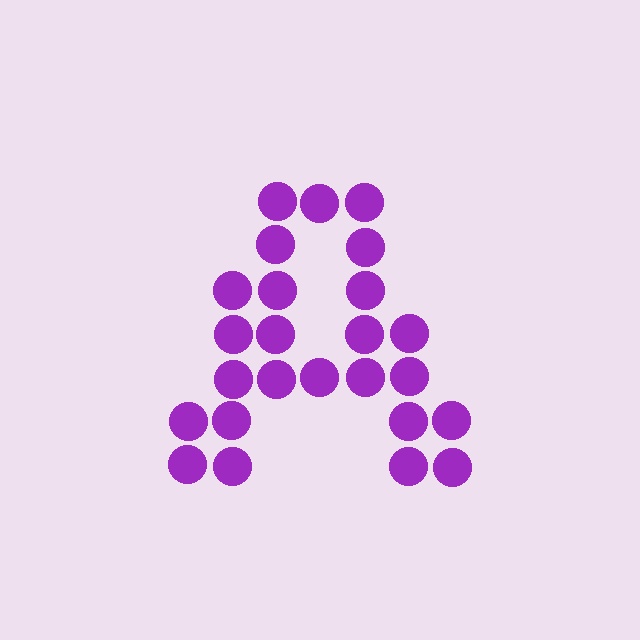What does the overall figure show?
The overall figure shows the letter A.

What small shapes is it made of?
It is made of small circles.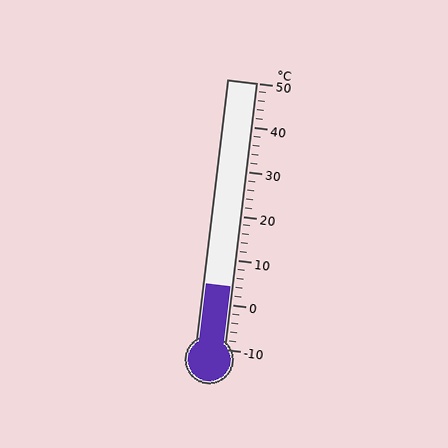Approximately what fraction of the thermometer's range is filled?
The thermometer is filled to approximately 25% of its range.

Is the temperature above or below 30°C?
The temperature is below 30°C.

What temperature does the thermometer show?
The thermometer shows approximately 4°C.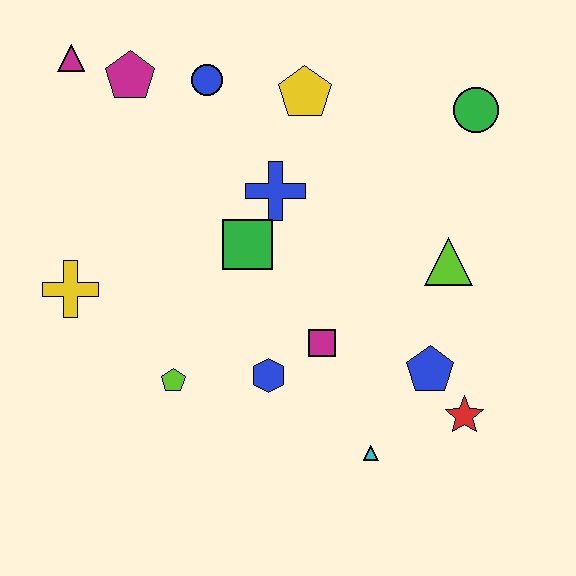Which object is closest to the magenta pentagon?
The magenta triangle is closest to the magenta pentagon.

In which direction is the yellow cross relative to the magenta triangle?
The yellow cross is below the magenta triangle.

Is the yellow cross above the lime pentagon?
Yes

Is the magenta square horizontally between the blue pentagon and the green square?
Yes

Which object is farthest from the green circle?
The yellow cross is farthest from the green circle.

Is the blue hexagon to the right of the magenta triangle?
Yes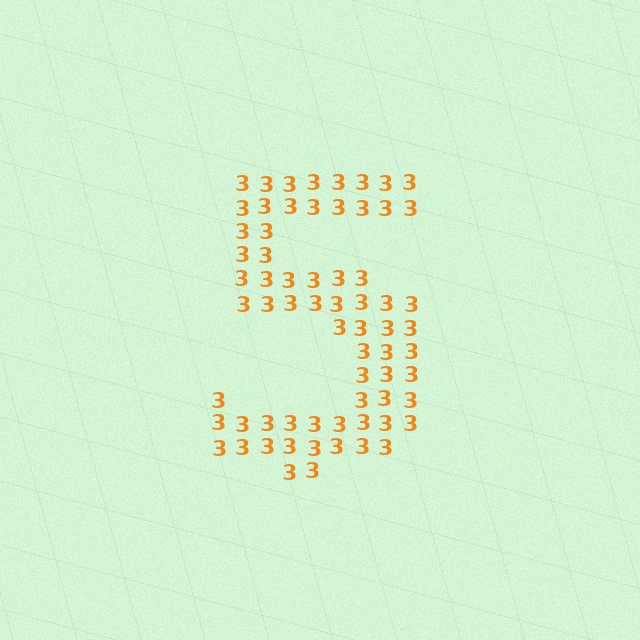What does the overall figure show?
The overall figure shows the digit 5.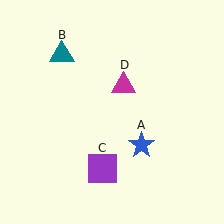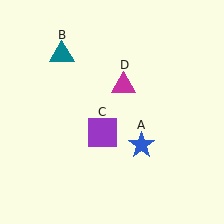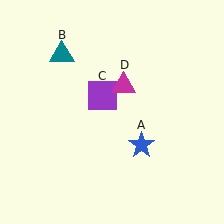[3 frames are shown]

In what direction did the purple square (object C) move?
The purple square (object C) moved up.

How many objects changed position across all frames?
1 object changed position: purple square (object C).